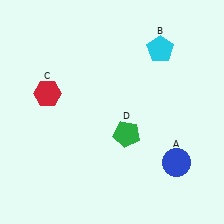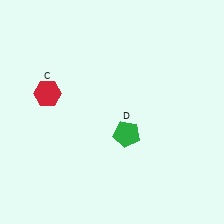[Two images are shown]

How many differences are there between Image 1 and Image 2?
There are 2 differences between the two images.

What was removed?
The blue circle (A), the cyan pentagon (B) were removed in Image 2.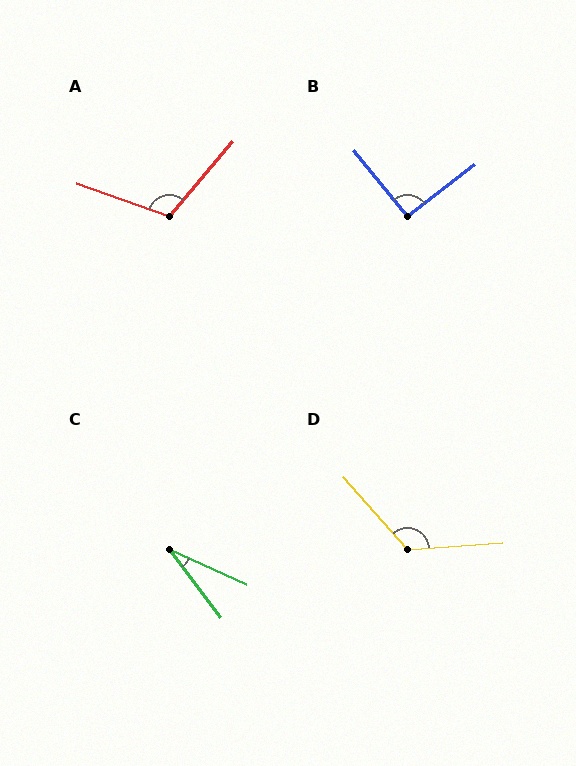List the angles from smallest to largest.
C (29°), B (92°), A (111°), D (128°).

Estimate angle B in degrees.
Approximately 92 degrees.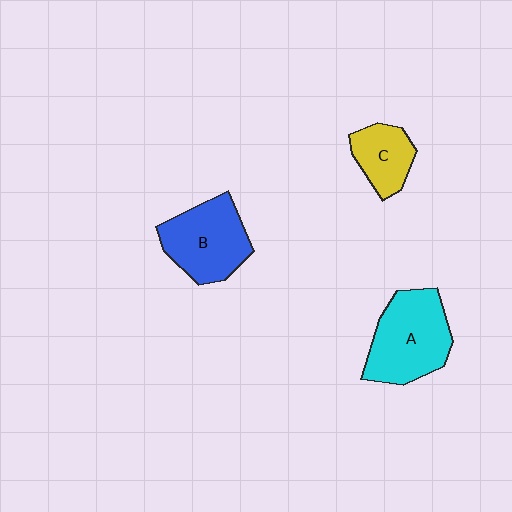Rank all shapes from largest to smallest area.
From largest to smallest: A (cyan), B (blue), C (yellow).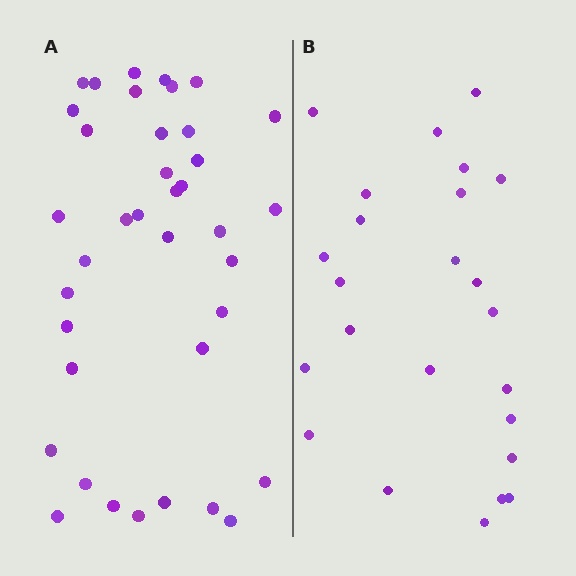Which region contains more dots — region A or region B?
Region A (the left region) has more dots.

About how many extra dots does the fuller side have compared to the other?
Region A has approximately 15 more dots than region B.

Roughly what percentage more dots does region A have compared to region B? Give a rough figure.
About 60% more.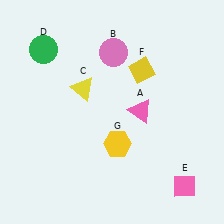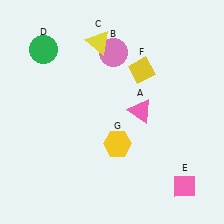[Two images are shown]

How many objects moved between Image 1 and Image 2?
1 object moved between the two images.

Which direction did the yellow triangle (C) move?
The yellow triangle (C) moved up.